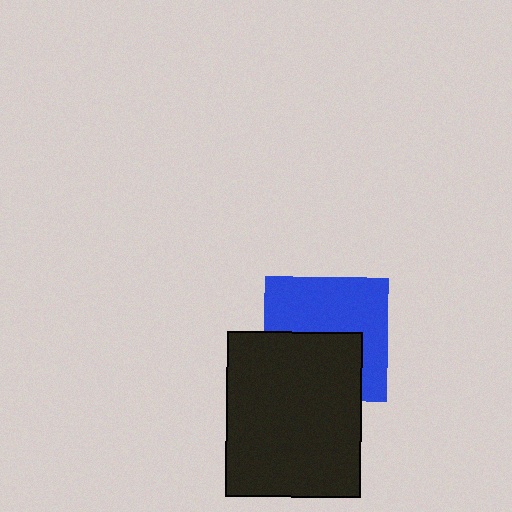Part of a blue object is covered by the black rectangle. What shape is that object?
It is a square.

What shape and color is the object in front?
The object in front is a black rectangle.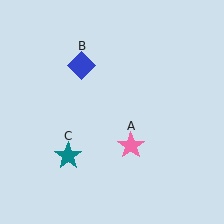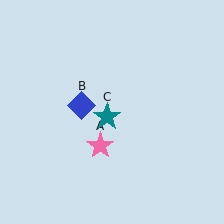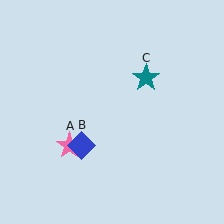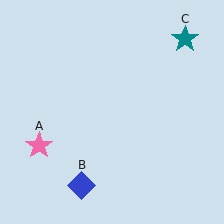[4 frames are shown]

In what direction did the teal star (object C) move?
The teal star (object C) moved up and to the right.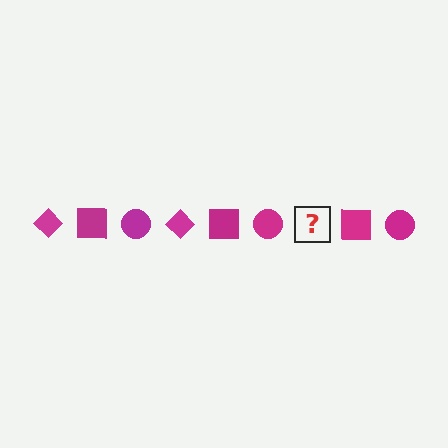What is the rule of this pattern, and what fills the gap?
The rule is that the pattern cycles through diamond, square, circle shapes in magenta. The gap should be filled with a magenta diamond.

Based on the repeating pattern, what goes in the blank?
The blank should be a magenta diamond.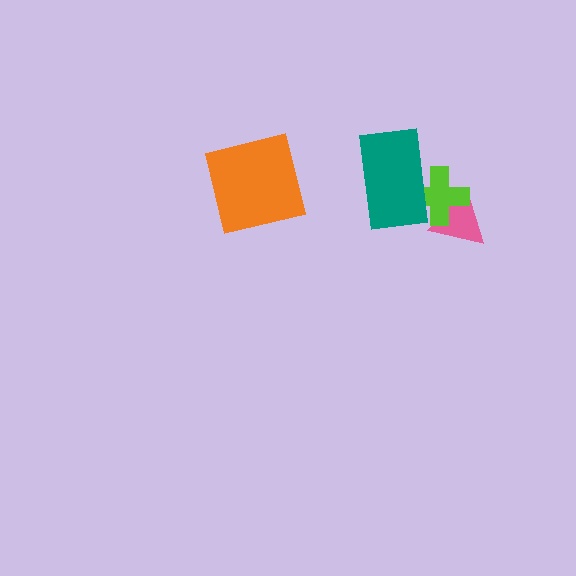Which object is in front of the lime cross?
The teal rectangle is in front of the lime cross.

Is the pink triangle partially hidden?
Yes, it is partially covered by another shape.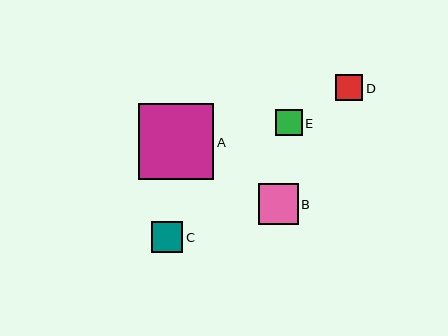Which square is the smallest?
Square E is the smallest with a size of approximately 26 pixels.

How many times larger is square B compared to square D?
Square B is approximately 1.5 times the size of square D.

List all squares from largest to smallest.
From largest to smallest: A, B, C, D, E.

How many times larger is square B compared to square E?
Square B is approximately 1.5 times the size of square E.